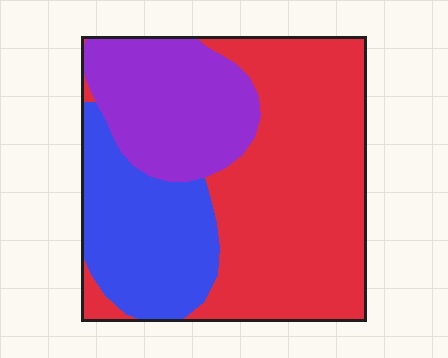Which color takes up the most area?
Red, at roughly 50%.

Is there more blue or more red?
Red.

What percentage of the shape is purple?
Purple covers about 25% of the shape.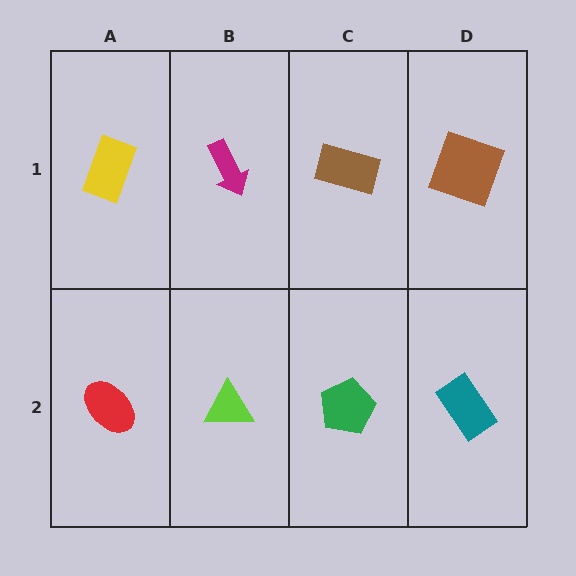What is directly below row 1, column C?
A green pentagon.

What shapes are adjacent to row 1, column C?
A green pentagon (row 2, column C), a magenta arrow (row 1, column B), a brown square (row 1, column D).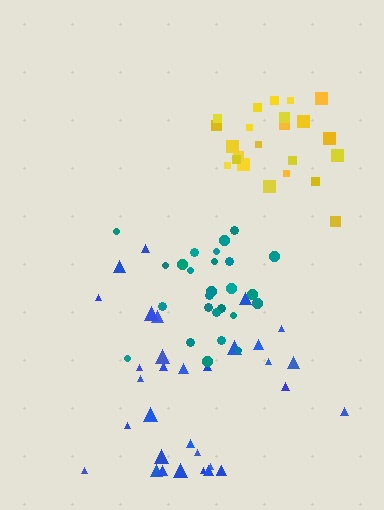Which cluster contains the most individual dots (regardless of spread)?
Blue (33).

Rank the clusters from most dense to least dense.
yellow, teal, blue.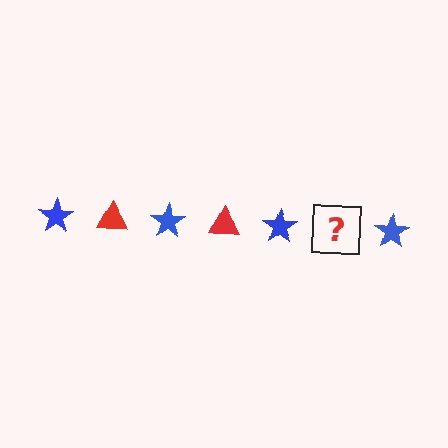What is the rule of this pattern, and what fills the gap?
The rule is that the pattern alternates between blue star and red triangle. The gap should be filled with a red triangle.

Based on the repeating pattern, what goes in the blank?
The blank should be a red triangle.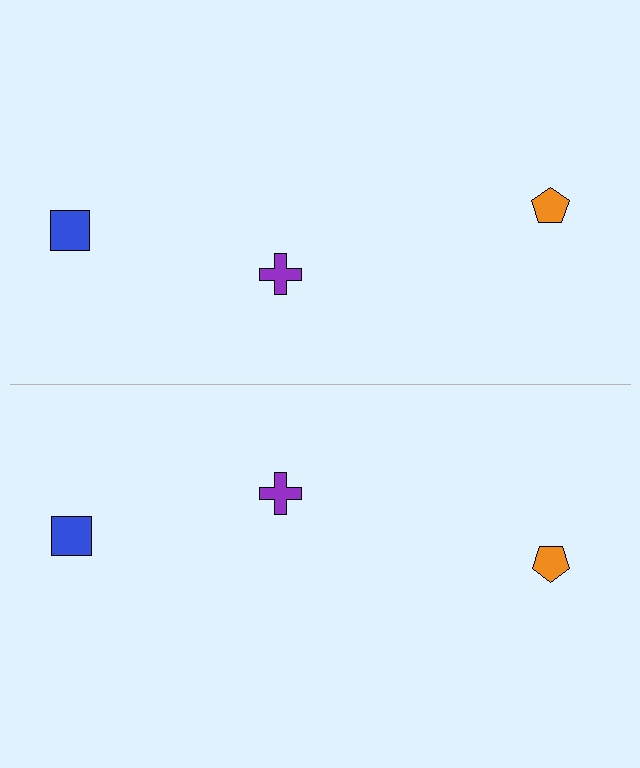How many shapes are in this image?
There are 6 shapes in this image.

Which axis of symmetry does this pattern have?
The pattern has a horizontal axis of symmetry running through the center of the image.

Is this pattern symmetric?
Yes, this pattern has bilateral (reflection) symmetry.